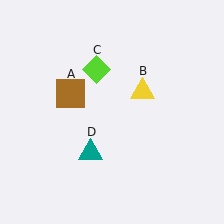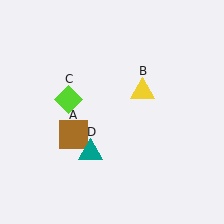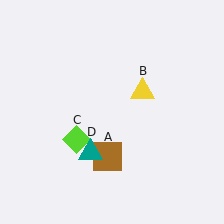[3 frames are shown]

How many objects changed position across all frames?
2 objects changed position: brown square (object A), lime diamond (object C).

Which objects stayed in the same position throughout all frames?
Yellow triangle (object B) and teal triangle (object D) remained stationary.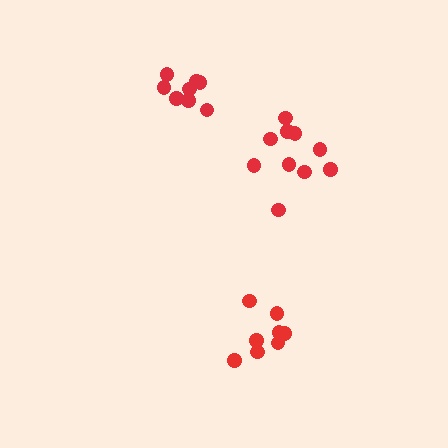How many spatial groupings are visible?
There are 3 spatial groupings.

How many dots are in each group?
Group 1: 8 dots, Group 2: 10 dots, Group 3: 8 dots (26 total).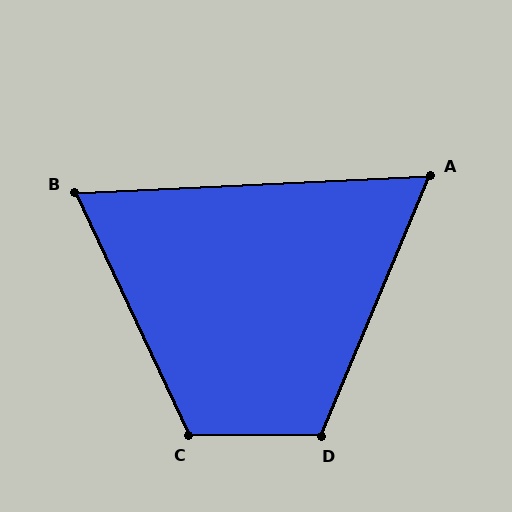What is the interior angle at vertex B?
Approximately 68 degrees (acute).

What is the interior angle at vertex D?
Approximately 112 degrees (obtuse).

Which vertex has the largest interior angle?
C, at approximately 115 degrees.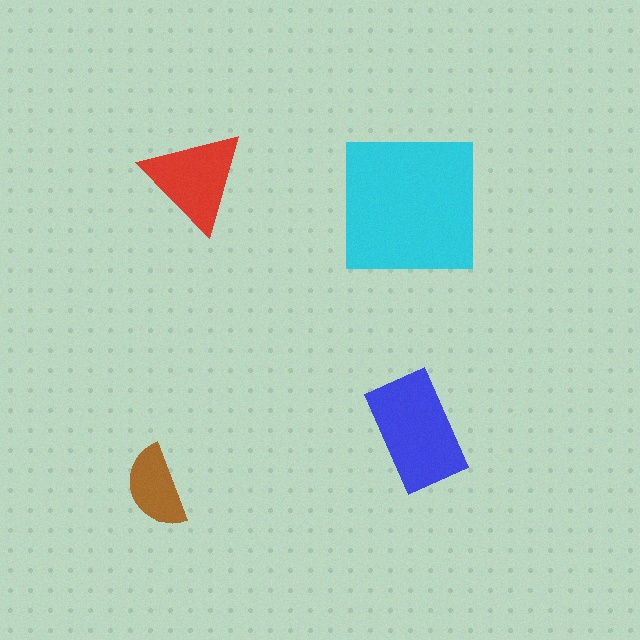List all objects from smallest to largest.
The brown semicircle, the red triangle, the blue rectangle, the cyan square.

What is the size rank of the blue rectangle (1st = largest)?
2nd.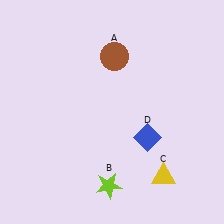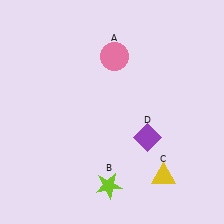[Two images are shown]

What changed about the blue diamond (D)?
In Image 1, D is blue. In Image 2, it changed to purple.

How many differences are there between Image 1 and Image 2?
There are 2 differences between the two images.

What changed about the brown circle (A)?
In Image 1, A is brown. In Image 2, it changed to pink.